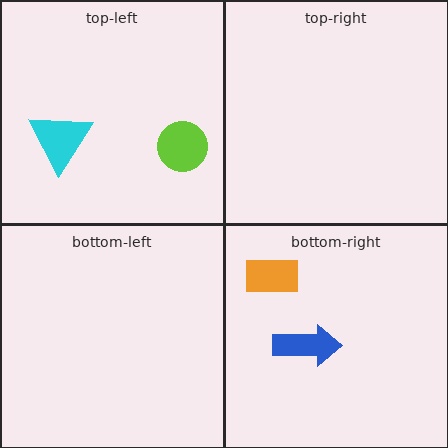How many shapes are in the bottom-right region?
2.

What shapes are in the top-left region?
The cyan triangle, the lime circle.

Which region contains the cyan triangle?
The top-left region.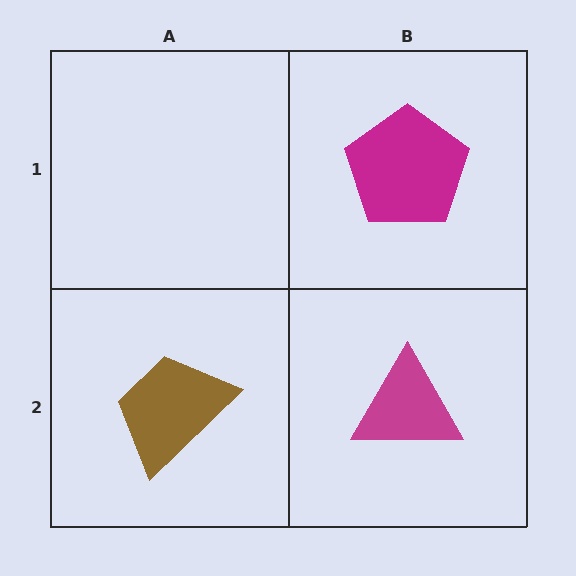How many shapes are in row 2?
2 shapes.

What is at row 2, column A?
A brown trapezoid.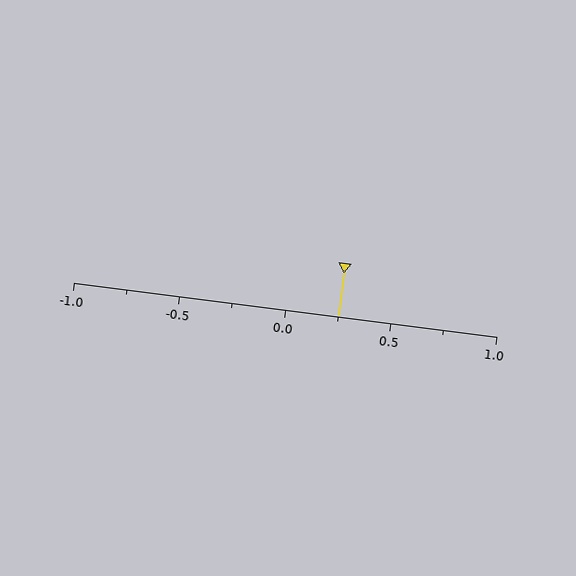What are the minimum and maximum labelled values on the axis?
The axis runs from -1.0 to 1.0.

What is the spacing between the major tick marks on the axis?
The major ticks are spaced 0.5 apart.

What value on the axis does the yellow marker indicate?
The marker indicates approximately 0.25.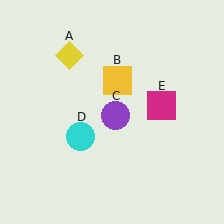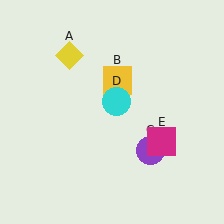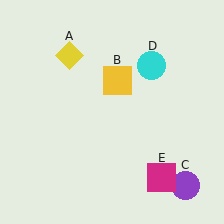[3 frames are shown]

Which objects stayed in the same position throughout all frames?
Yellow diamond (object A) and yellow square (object B) remained stationary.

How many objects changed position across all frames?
3 objects changed position: purple circle (object C), cyan circle (object D), magenta square (object E).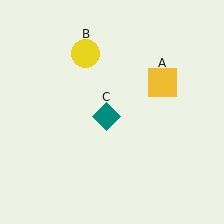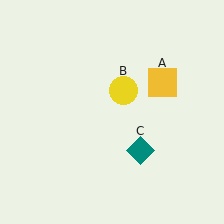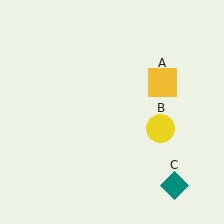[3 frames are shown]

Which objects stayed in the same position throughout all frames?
Yellow square (object A) remained stationary.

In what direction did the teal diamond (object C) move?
The teal diamond (object C) moved down and to the right.